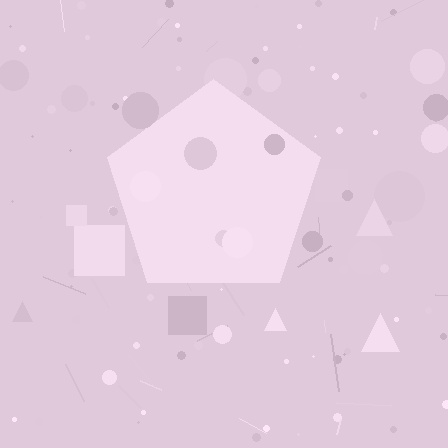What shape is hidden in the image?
A pentagon is hidden in the image.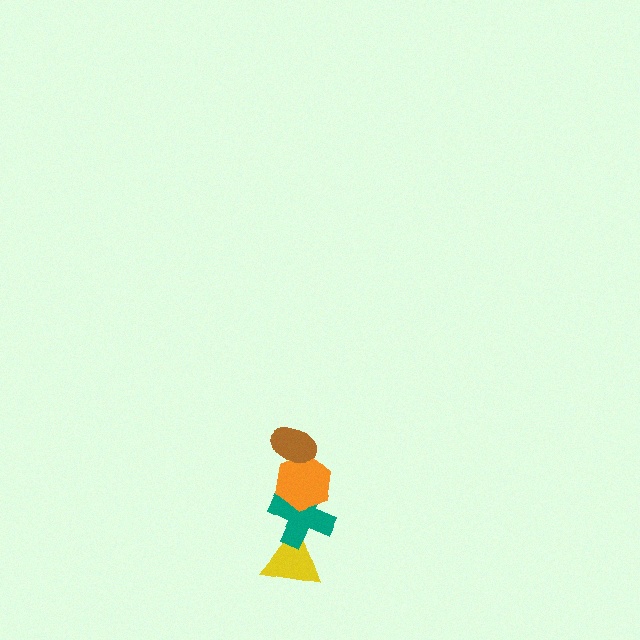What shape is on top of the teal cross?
The orange hexagon is on top of the teal cross.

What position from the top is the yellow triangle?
The yellow triangle is 4th from the top.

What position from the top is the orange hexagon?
The orange hexagon is 2nd from the top.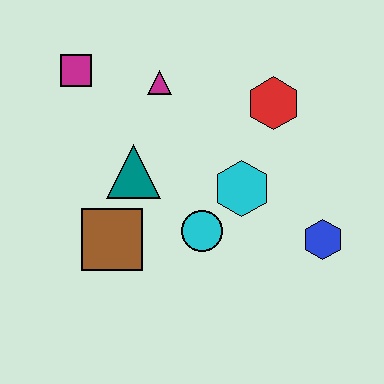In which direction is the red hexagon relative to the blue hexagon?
The red hexagon is above the blue hexagon.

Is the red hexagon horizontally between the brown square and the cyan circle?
No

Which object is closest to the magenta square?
The magenta triangle is closest to the magenta square.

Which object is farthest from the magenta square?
The blue hexagon is farthest from the magenta square.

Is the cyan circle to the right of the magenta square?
Yes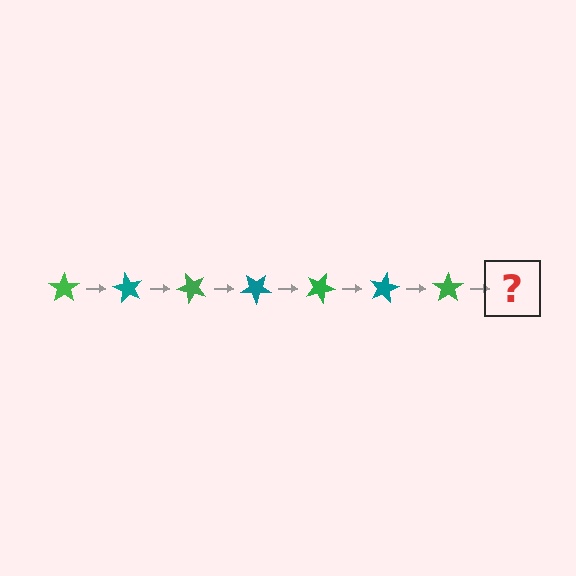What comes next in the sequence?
The next element should be a teal star, rotated 420 degrees from the start.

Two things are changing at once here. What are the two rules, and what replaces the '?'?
The two rules are that it rotates 60 degrees each step and the color cycles through green and teal. The '?' should be a teal star, rotated 420 degrees from the start.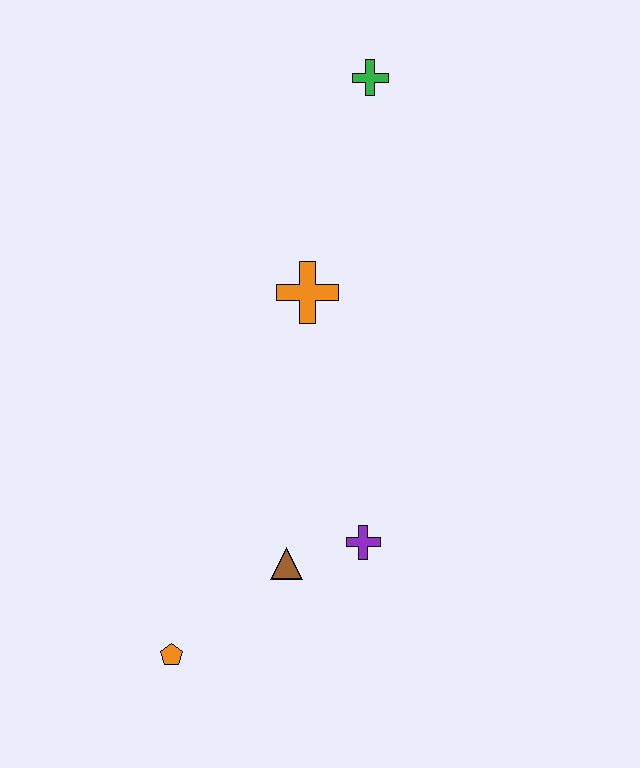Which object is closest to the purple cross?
The brown triangle is closest to the purple cross.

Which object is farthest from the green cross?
The orange pentagon is farthest from the green cross.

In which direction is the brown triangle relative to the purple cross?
The brown triangle is to the left of the purple cross.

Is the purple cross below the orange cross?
Yes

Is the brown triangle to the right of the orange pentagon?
Yes